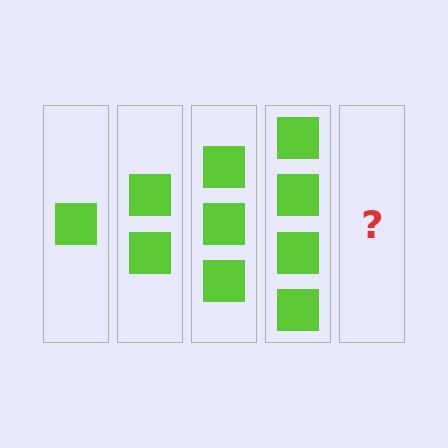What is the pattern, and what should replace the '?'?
The pattern is that each step adds one more square. The '?' should be 5 squares.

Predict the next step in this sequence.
The next step is 5 squares.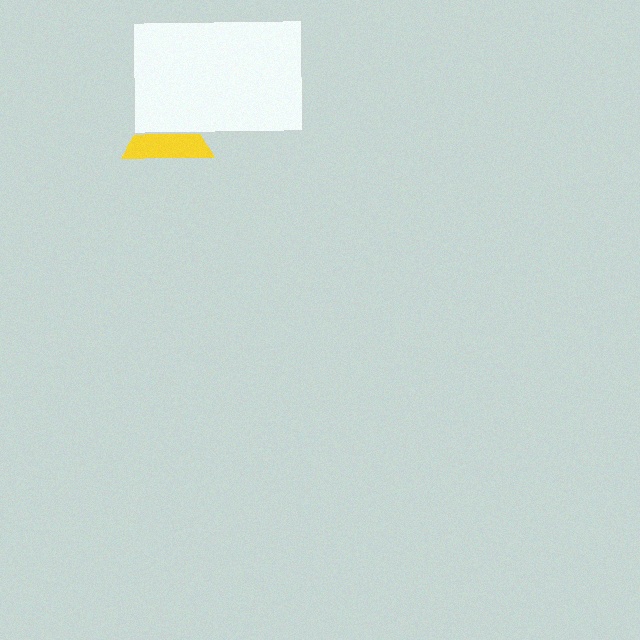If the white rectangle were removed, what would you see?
You would see the complete yellow triangle.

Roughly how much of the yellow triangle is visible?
About half of it is visible (roughly 50%).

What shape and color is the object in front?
The object in front is a white rectangle.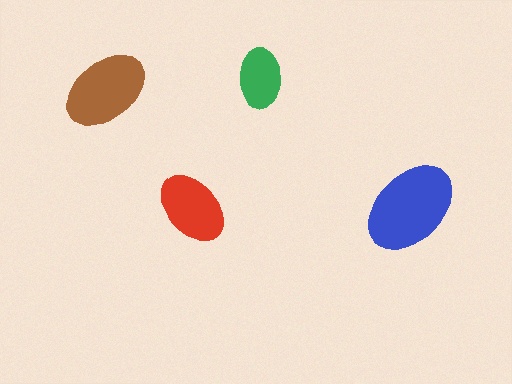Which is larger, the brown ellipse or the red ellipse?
The brown one.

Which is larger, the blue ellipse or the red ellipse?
The blue one.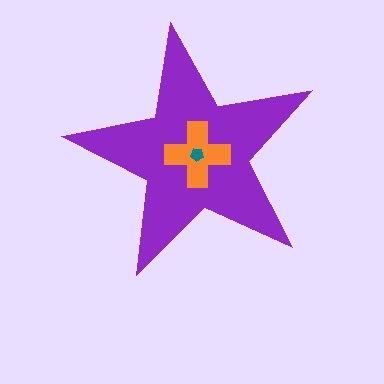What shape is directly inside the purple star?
The orange cross.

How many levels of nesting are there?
3.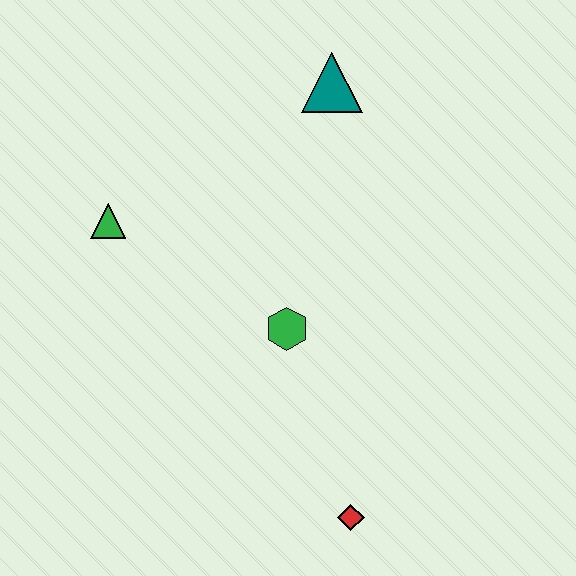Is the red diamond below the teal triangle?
Yes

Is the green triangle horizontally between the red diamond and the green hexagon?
No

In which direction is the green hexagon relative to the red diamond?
The green hexagon is above the red diamond.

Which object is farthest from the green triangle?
The red diamond is farthest from the green triangle.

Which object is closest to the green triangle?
The green hexagon is closest to the green triangle.